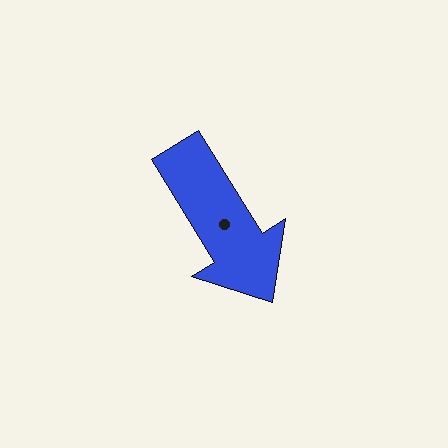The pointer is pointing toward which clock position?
Roughly 5 o'clock.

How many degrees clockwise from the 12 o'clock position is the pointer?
Approximately 148 degrees.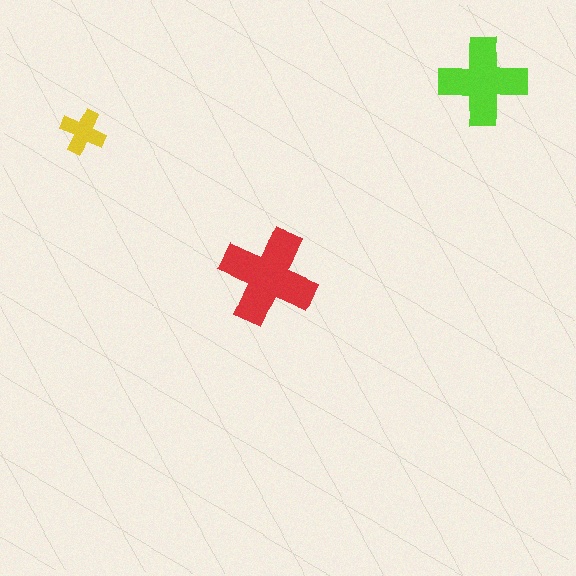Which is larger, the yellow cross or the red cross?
The red one.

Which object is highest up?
The lime cross is topmost.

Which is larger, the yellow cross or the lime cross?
The lime one.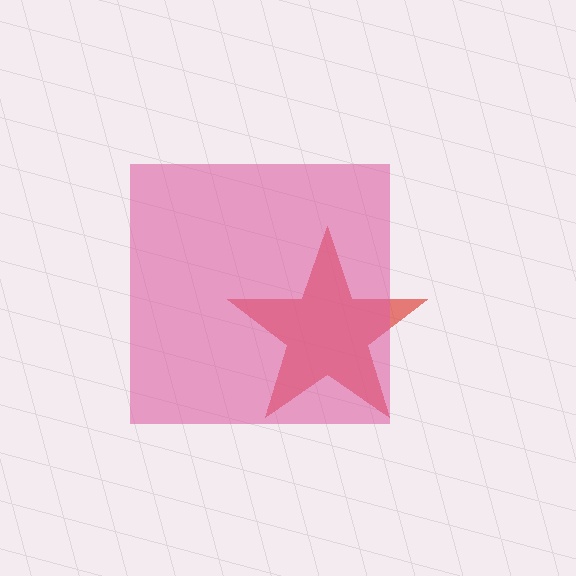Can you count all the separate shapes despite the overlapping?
Yes, there are 2 separate shapes.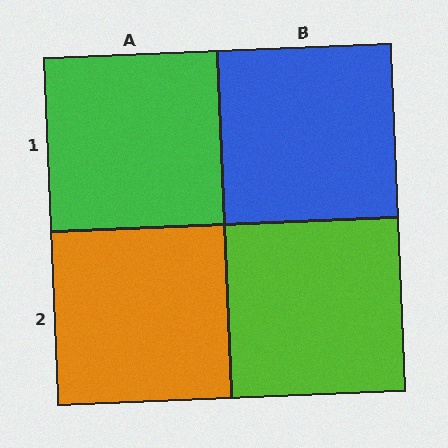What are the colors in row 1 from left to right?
Green, blue.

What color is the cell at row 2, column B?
Lime.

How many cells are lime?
1 cell is lime.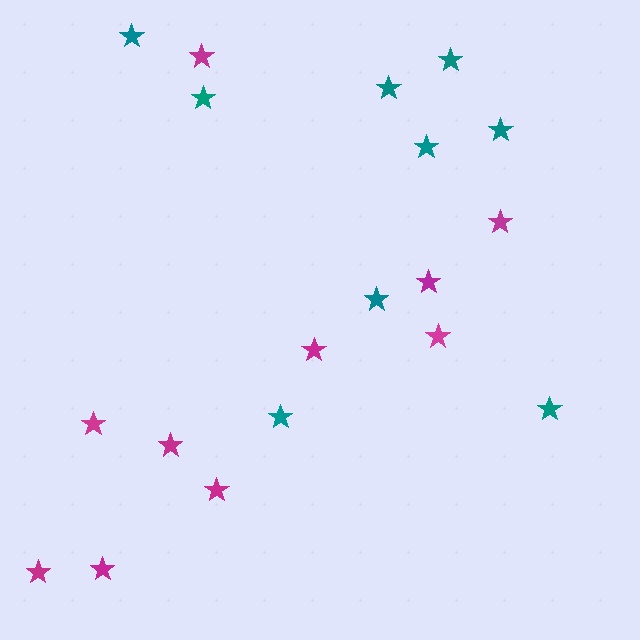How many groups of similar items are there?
There are 2 groups: one group of teal stars (9) and one group of magenta stars (10).